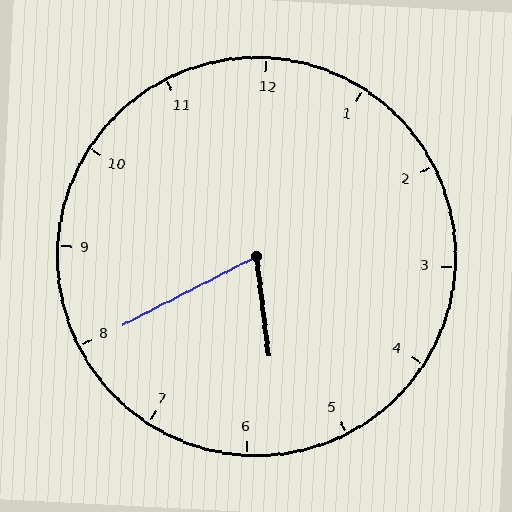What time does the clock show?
5:40.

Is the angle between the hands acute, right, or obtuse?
It is acute.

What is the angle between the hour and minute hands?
Approximately 70 degrees.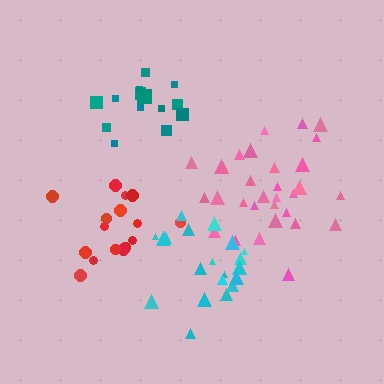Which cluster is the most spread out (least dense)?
Cyan.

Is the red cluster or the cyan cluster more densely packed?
Red.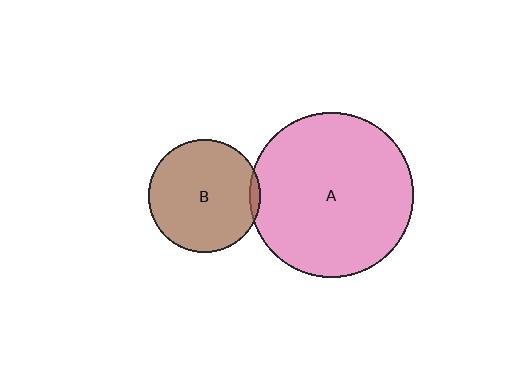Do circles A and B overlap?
Yes.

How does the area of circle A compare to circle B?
Approximately 2.1 times.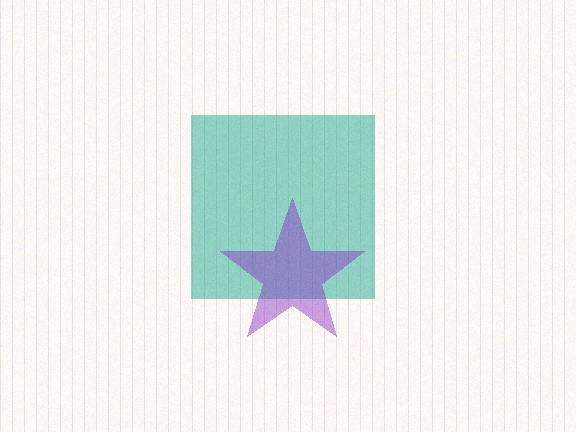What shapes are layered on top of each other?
The layered shapes are: a teal square, a purple star.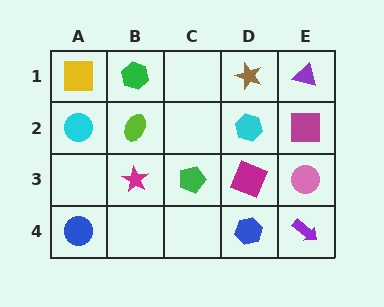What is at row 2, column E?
A magenta square.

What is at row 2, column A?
A cyan circle.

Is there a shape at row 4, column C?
No, that cell is empty.